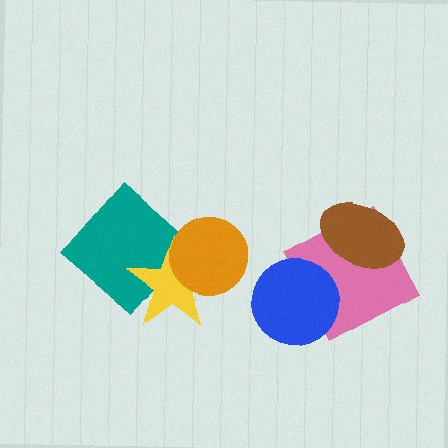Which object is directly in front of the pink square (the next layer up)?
The brown ellipse is directly in front of the pink square.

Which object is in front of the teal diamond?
The yellow star is in front of the teal diamond.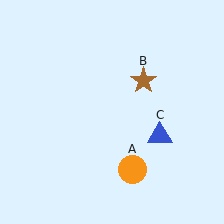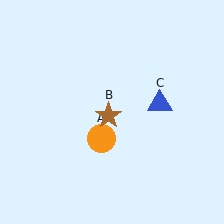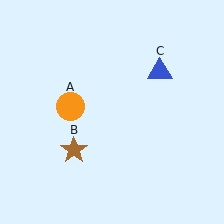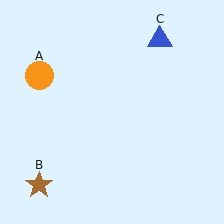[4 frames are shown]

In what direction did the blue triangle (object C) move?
The blue triangle (object C) moved up.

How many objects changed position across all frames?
3 objects changed position: orange circle (object A), brown star (object B), blue triangle (object C).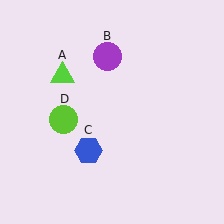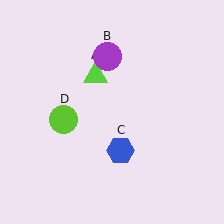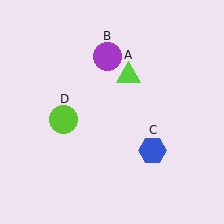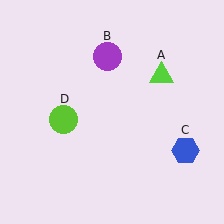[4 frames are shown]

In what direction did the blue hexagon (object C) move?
The blue hexagon (object C) moved right.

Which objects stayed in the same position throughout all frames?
Purple circle (object B) and lime circle (object D) remained stationary.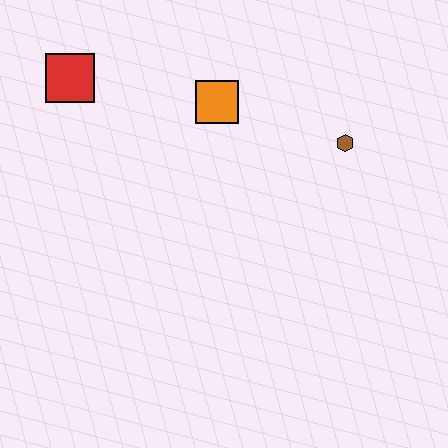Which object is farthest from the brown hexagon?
The red square is farthest from the brown hexagon.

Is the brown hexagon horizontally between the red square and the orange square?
No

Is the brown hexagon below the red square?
Yes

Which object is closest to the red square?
The orange square is closest to the red square.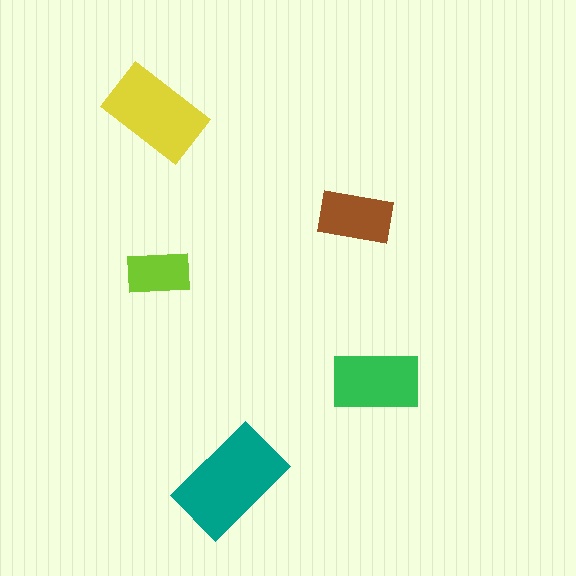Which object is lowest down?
The teal rectangle is bottommost.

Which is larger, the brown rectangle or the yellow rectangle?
The yellow one.